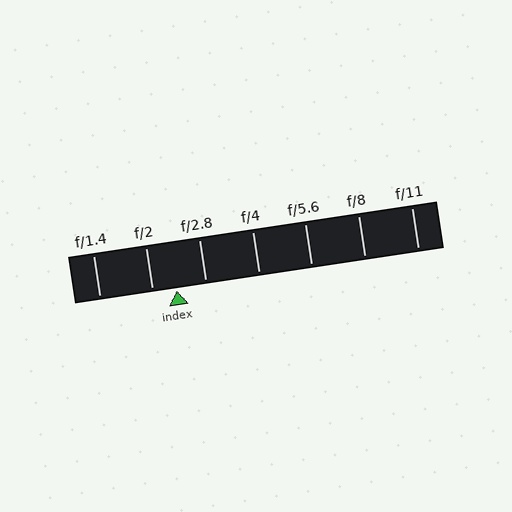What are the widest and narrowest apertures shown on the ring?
The widest aperture shown is f/1.4 and the narrowest is f/11.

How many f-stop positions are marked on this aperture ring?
There are 7 f-stop positions marked.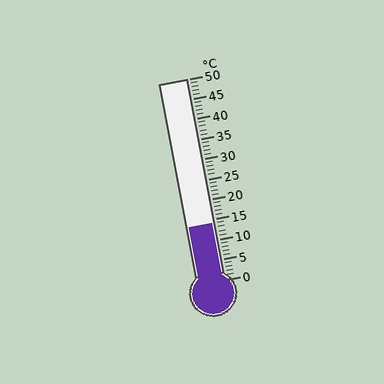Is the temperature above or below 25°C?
The temperature is below 25°C.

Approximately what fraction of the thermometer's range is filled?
The thermometer is filled to approximately 30% of its range.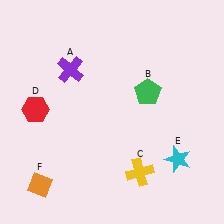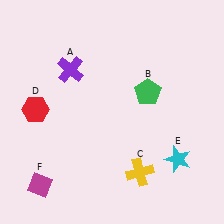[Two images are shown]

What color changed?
The diamond (F) changed from orange in Image 1 to magenta in Image 2.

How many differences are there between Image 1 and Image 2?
There is 1 difference between the two images.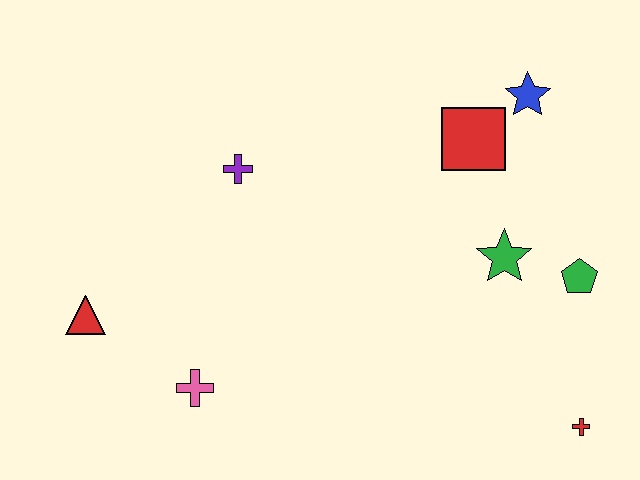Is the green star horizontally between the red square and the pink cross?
No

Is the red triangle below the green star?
Yes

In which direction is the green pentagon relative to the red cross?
The green pentagon is above the red cross.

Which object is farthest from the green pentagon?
The red triangle is farthest from the green pentagon.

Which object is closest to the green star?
The green pentagon is closest to the green star.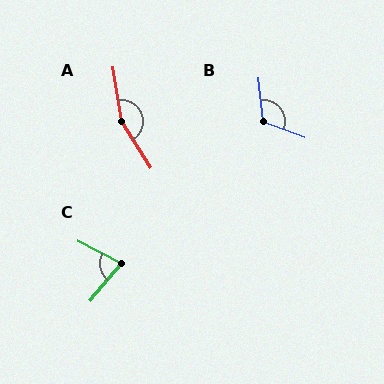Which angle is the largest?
A, at approximately 157 degrees.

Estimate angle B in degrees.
Approximately 116 degrees.